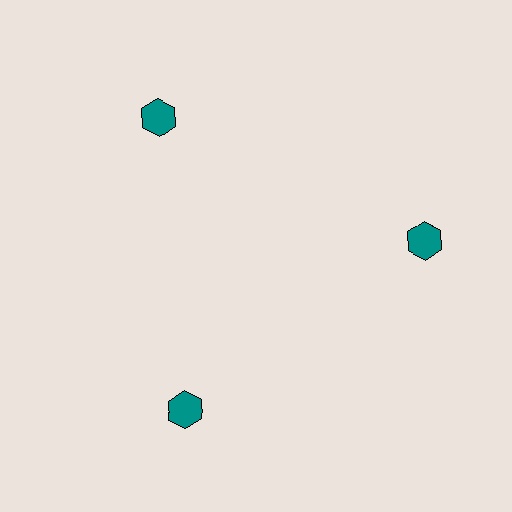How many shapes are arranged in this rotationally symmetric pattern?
There are 3 shapes, arranged in 3 groups of 1.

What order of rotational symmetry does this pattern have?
This pattern has 3-fold rotational symmetry.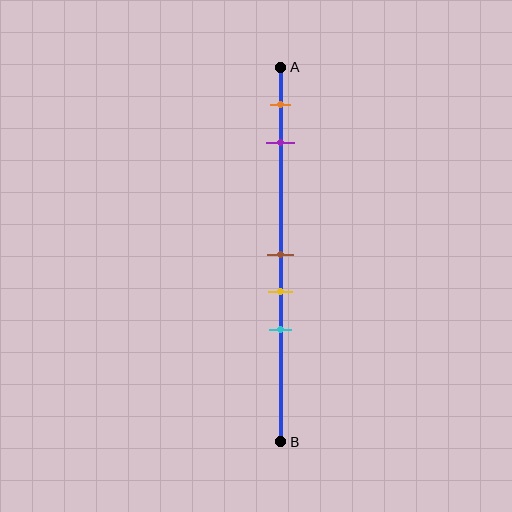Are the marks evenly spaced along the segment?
No, the marks are not evenly spaced.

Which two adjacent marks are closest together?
The brown and yellow marks are the closest adjacent pair.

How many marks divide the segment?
There are 5 marks dividing the segment.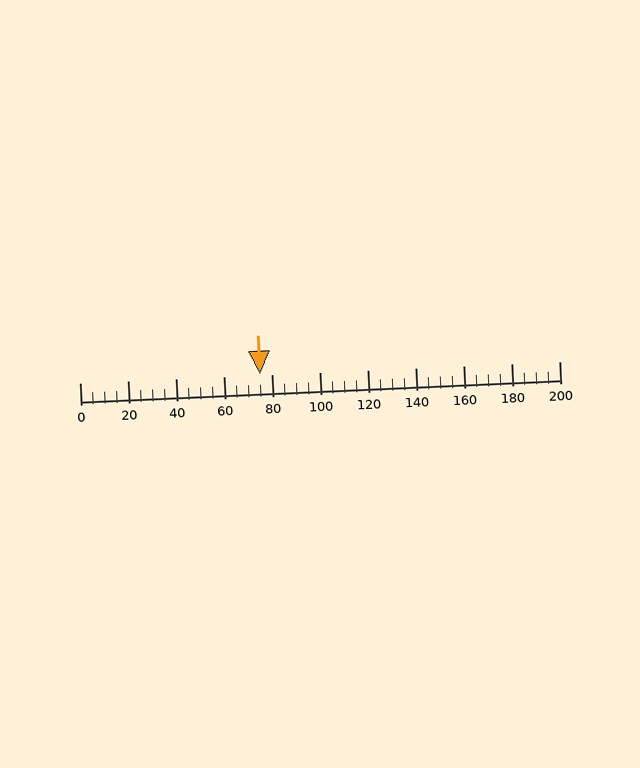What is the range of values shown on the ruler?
The ruler shows values from 0 to 200.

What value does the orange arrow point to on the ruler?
The orange arrow points to approximately 75.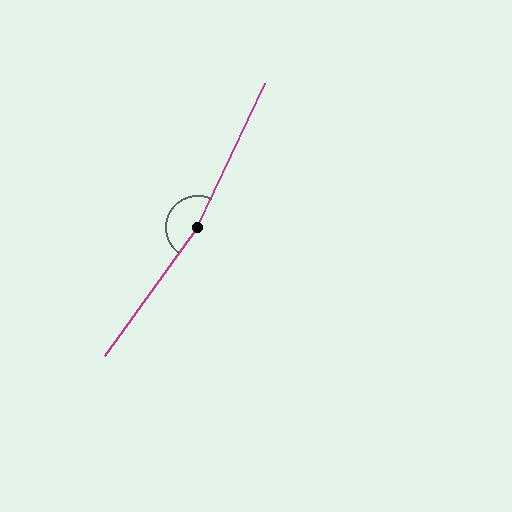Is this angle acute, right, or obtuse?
It is obtuse.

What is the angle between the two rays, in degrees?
Approximately 169 degrees.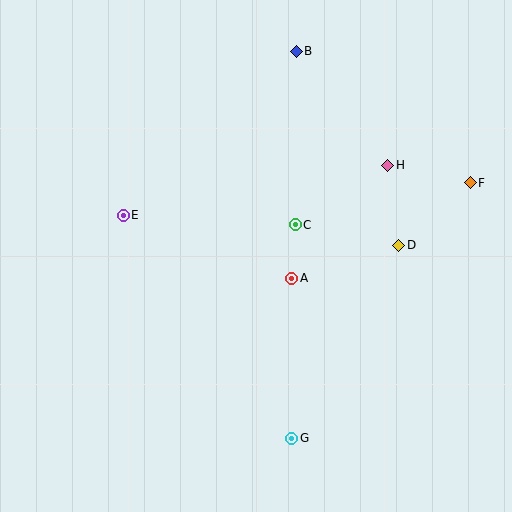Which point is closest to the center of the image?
Point A at (292, 278) is closest to the center.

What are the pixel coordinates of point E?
Point E is at (123, 215).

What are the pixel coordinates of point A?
Point A is at (292, 278).